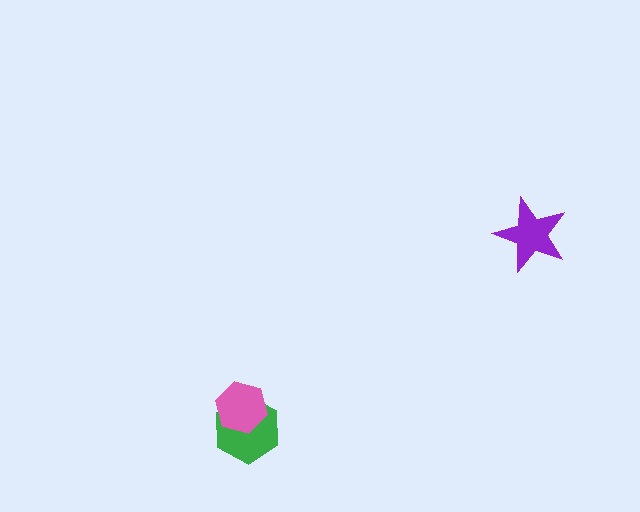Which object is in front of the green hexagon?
The pink hexagon is in front of the green hexagon.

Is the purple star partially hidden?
No, no other shape covers it.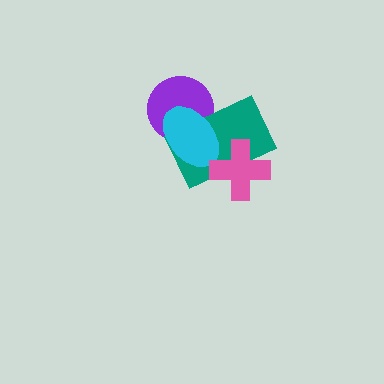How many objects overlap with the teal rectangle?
3 objects overlap with the teal rectangle.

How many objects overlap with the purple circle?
2 objects overlap with the purple circle.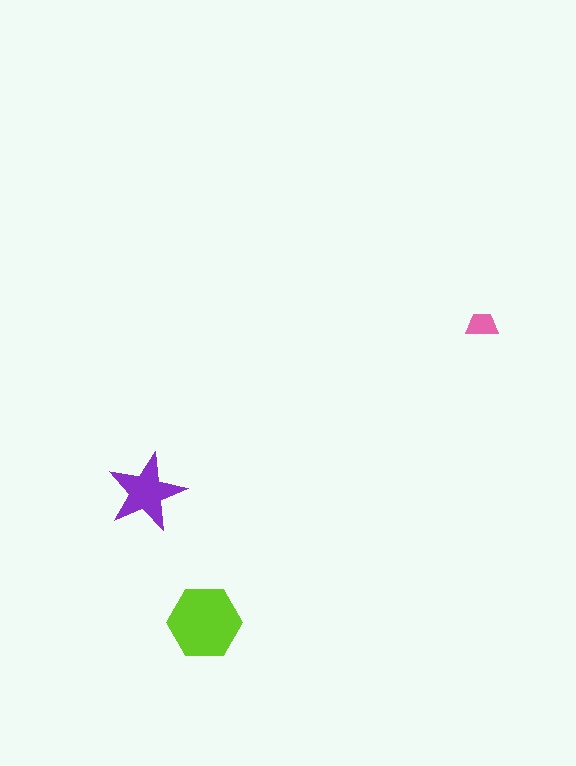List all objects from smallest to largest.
The pink trapezoid, the purple star, the lime hexagon.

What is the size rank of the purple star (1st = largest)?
2nd.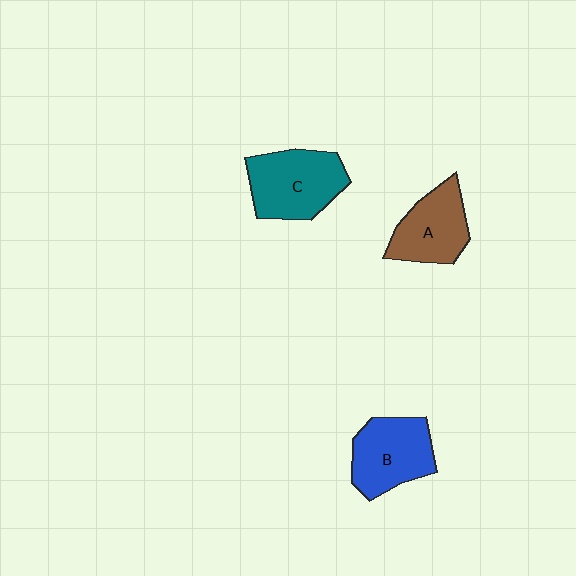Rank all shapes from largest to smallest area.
From largest to smallest: C (teal), B (blue), A (brown).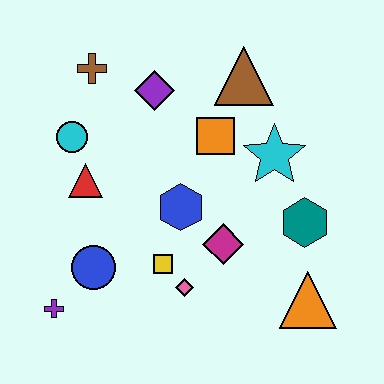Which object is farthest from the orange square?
The purple cross is farthest from the orange square.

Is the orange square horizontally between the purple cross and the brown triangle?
Yes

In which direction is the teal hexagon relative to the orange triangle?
The teal hexagon is above the orange triangle.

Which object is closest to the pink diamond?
The yellow square is closest to the pink diamond.